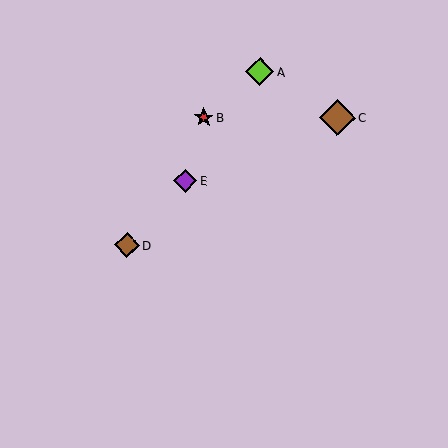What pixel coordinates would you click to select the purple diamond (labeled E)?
Click at (185, 181) to select the purple diamond E.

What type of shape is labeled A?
Shape A is a lime diamond.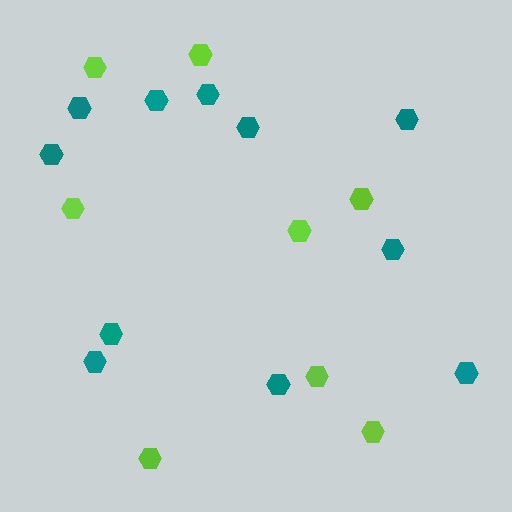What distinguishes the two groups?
There are 2 groups: one group of lime hexagons (8) and one group of teal hexagons (11).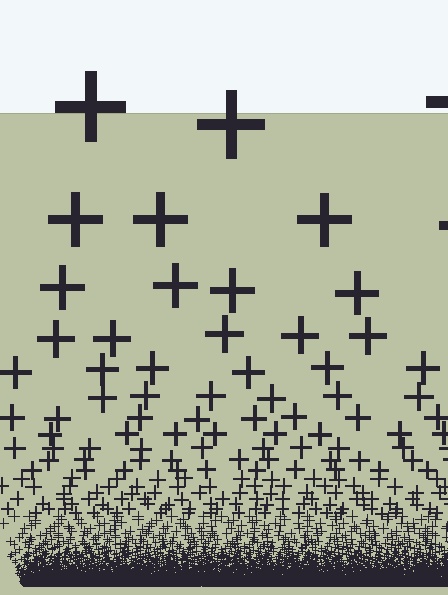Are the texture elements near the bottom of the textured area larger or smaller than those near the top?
Smaller. The gradient is inverted — elements near the bottom are smaller and denser.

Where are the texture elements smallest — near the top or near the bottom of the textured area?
Near the bottom.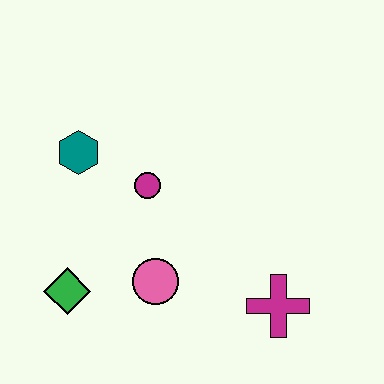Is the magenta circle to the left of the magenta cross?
Yes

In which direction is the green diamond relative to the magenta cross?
The green diamond is to the left of the magenta cross.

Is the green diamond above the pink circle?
No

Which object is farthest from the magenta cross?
The teal hexagon is farthest from the magenta cross.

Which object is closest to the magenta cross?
The pink circle is closest to the magenta cross.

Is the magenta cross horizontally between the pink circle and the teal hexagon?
No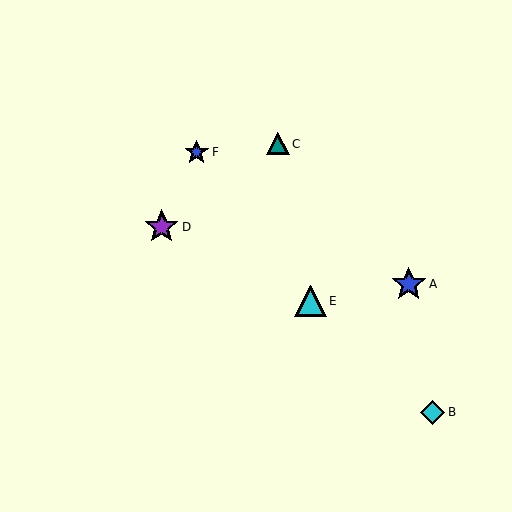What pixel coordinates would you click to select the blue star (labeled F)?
Click at (197, 152) to select the blue star F.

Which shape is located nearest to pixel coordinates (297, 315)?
The cyan triangle (labeled E) at (310, 301) is nearest to that location.